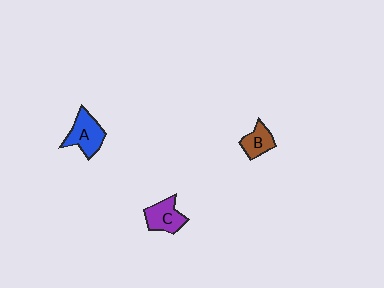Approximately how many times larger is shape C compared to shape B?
Approximately 1.3 times.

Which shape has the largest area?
Shape A (blue).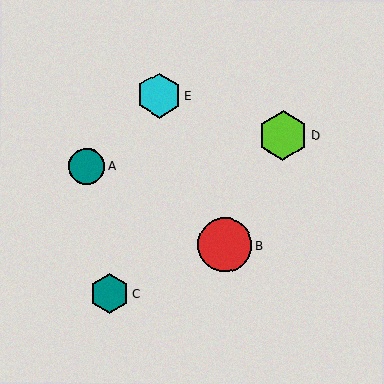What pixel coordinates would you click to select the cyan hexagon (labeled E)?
Click at (159, 95) to select the cyan hexagon E.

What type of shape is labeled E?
Shape E is a cyan hexagon.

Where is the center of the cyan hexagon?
The center of the cyan hexagon is at (159, 95).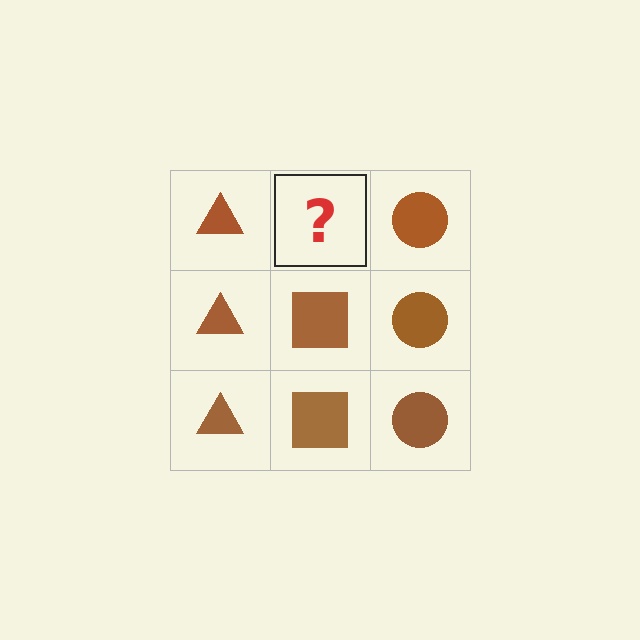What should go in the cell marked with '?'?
The missing cell should contain a brown square.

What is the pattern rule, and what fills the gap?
The rule is that each column has a consistent shape. The gap should be filled with a brown square.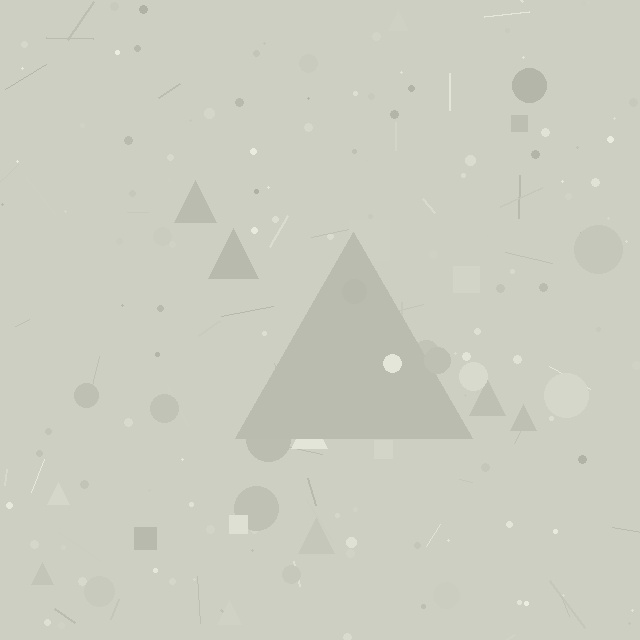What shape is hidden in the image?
A triangle is hidden in the image.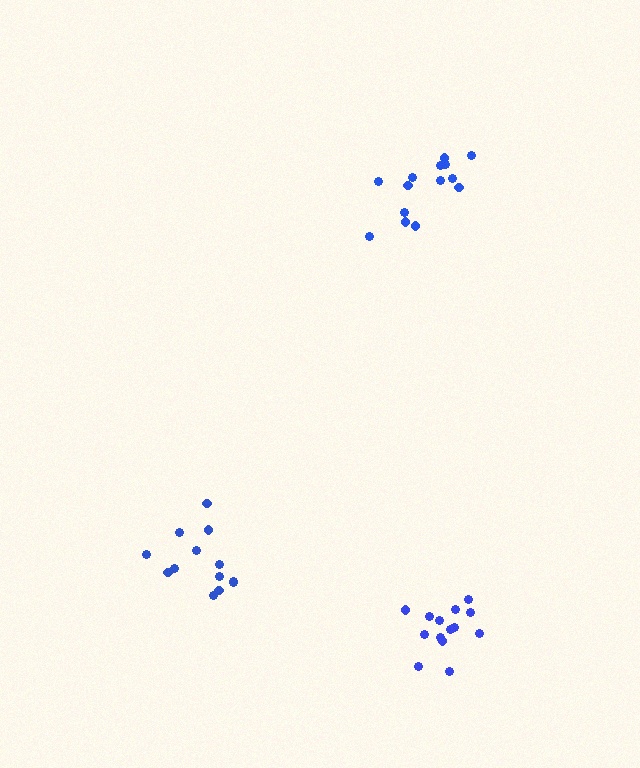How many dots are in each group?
Group 1: 14 dots, Group 2: 14 dots, Group 3: 13 dots (41 total).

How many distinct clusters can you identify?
There are 3 distinct clusters.